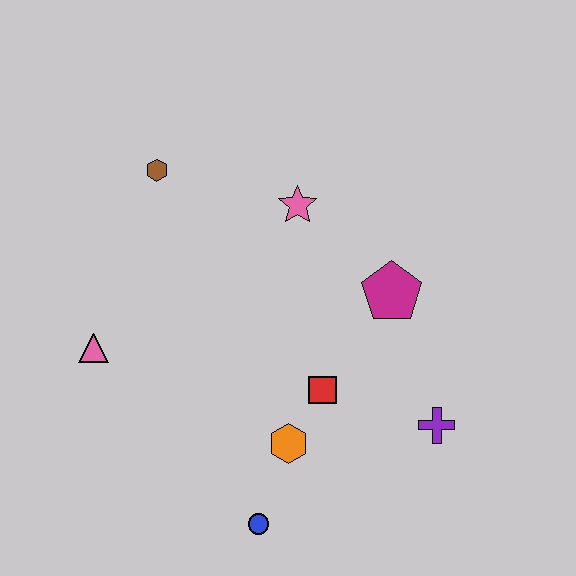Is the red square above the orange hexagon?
Yes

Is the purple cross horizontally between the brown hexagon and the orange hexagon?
No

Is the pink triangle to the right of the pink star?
No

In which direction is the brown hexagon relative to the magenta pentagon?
The brown hexagon is to the left of the magenta pentagon.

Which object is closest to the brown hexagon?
The pink star is closest to the brown hexagon.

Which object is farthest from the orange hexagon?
The brown hexagon is farthest from the orange hexagon.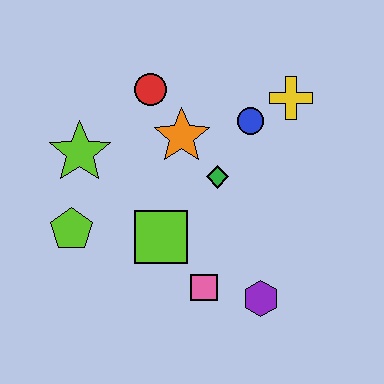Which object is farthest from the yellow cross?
The lime pentagon is farthest from the yellow cross.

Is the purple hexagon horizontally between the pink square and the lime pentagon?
No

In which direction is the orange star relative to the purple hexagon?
The orange star is above the purple hexagon.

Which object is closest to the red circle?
The orange star is closest to the red circle.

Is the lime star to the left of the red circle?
Yes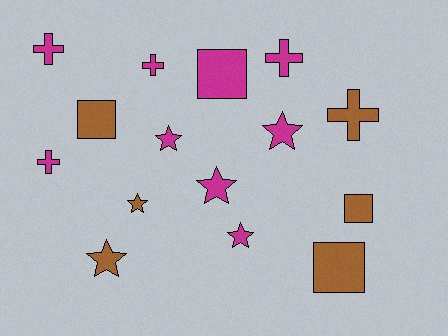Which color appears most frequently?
Magenta, with 9 objects.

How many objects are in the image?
There are 15 objects.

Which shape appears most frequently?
Star, with 6 objects.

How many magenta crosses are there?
There are 4 magenta crosses.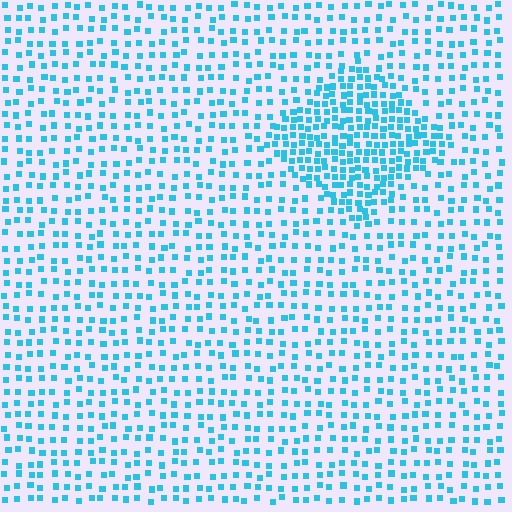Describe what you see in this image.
The image contains small cyan elements arranged at two different densities. A diamond-shaped region is visible where the elements are more densely packed than the surrounding area.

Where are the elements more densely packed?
The elements are more densely packed inside the diamond boundary.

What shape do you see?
I see a diamond.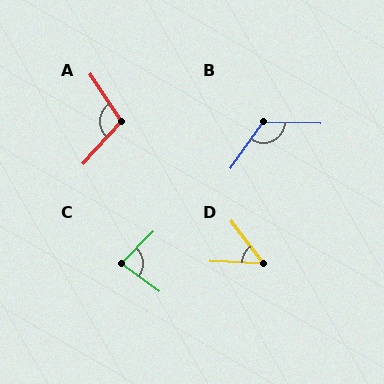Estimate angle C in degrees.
Approximately 80 degrees.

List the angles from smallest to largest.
D (51°), C (80°), A (105°), B (123°).